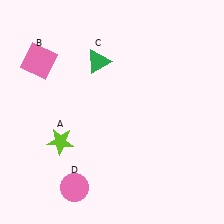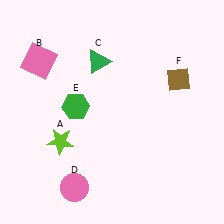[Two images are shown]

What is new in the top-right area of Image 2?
A brown diamond (F) was added in the top-right area of Image 2.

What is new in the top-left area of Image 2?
A green hexagon (E) was added in the top-left area of Image 2.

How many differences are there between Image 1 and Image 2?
There are 2 differences between the two images.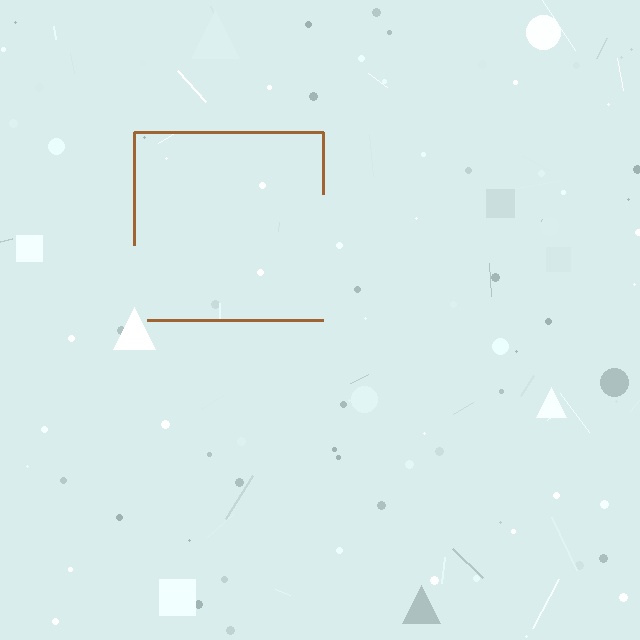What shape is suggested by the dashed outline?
The dashed outline suggests a square.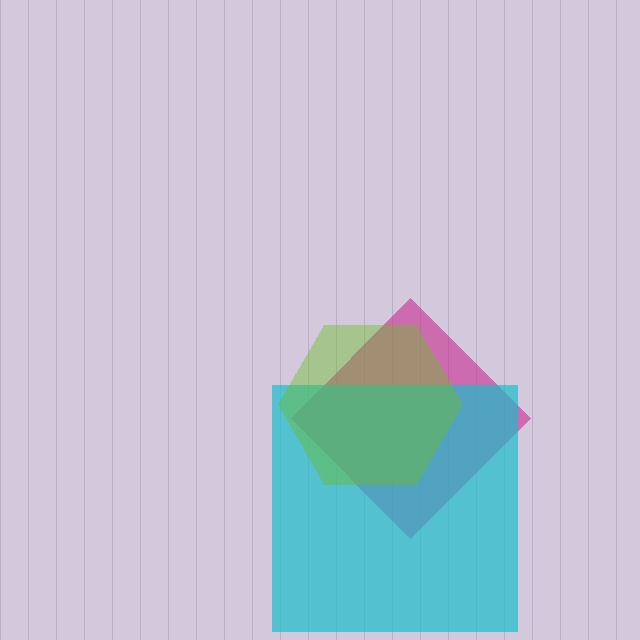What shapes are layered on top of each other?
The layered shapes are: a magenta diamond, a cyan square, a lime hexagon.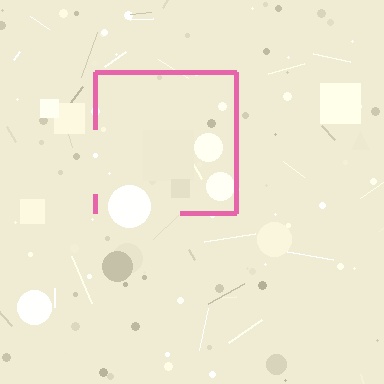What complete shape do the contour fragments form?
The contour fragments form a square.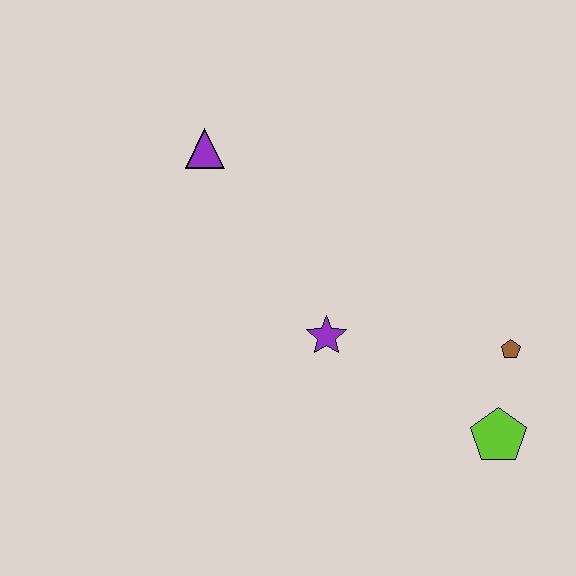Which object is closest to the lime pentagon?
The brown pentagon is closest to the lime pentagon.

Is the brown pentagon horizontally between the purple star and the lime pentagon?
No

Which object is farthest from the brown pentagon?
The purple triangle is farthest from the brown pentagon.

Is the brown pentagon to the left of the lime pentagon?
No